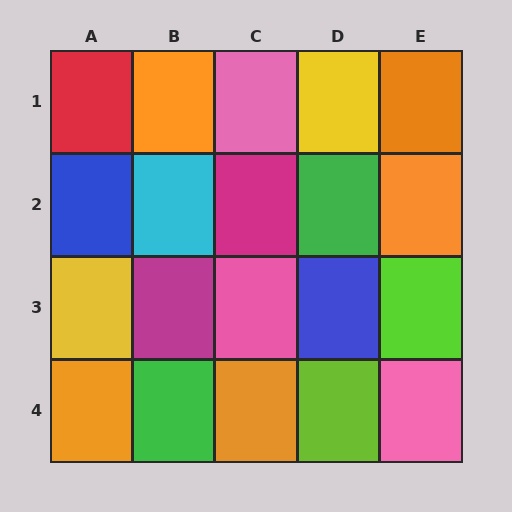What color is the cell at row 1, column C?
Pink.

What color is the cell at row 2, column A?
Blue.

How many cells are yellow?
2 cells are yellow.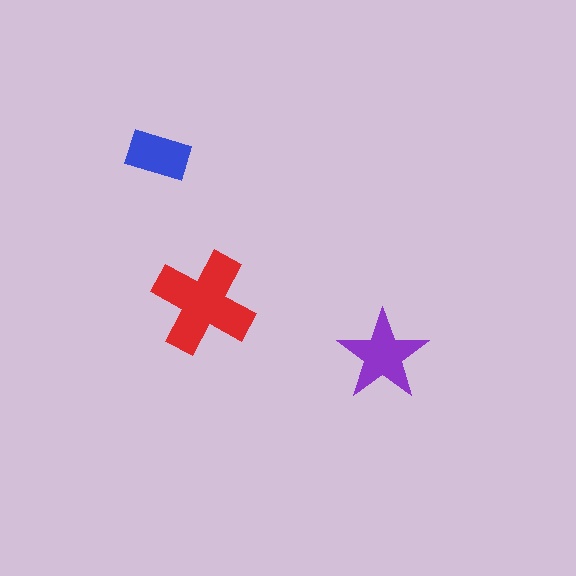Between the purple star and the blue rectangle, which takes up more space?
The purple star.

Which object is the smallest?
The blue rectangle.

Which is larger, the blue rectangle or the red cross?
The red cross.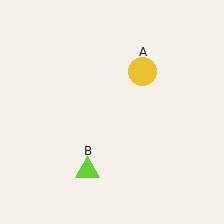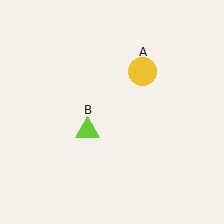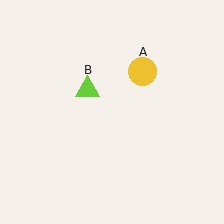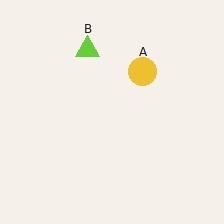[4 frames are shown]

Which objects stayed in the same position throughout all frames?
Yellow circle (object A) remained stationary.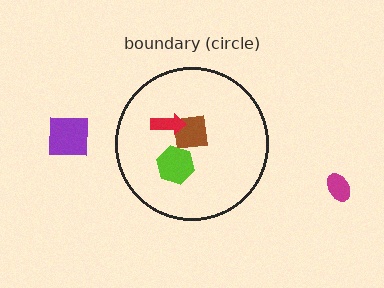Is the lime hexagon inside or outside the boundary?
Inside.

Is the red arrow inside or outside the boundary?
Inside.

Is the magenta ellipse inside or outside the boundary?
Outside.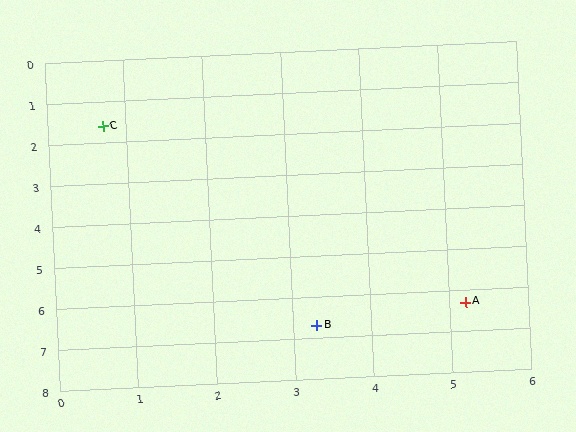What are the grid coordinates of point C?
Point C is at approximately (0.7, 1.6).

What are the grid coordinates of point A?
Point A is at approximately (5.2, 6.3).